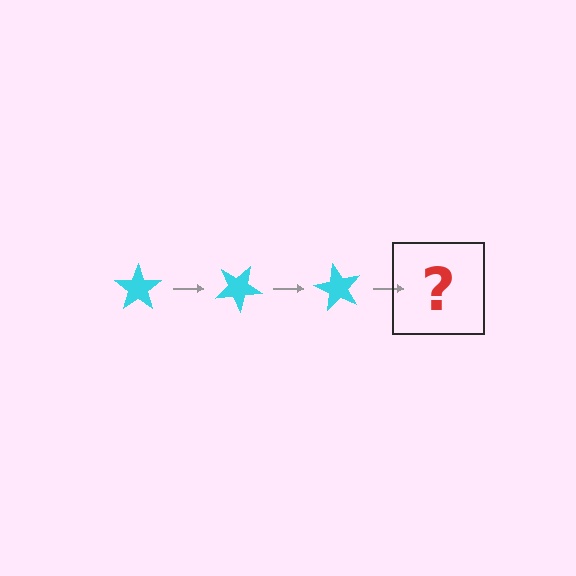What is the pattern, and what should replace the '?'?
The pattern is that the star rotates 30 degrees each step. The '?' should be a cyan star rotated 90 degrees.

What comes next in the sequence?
The next element should be a cyan star rotated 90 degrees.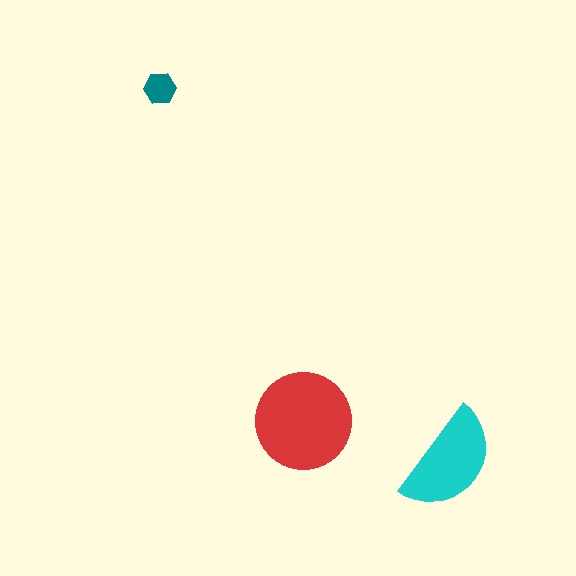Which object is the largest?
The red circle.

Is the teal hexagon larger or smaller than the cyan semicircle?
Smaller.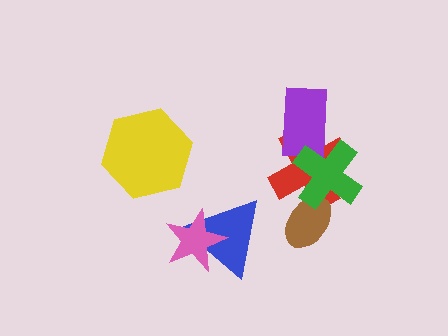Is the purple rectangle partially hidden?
Yes, it is partially covered by another shape.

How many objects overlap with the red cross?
3 objects overlap with the red cross.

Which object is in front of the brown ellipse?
The green cross is in front of the brown ellipse.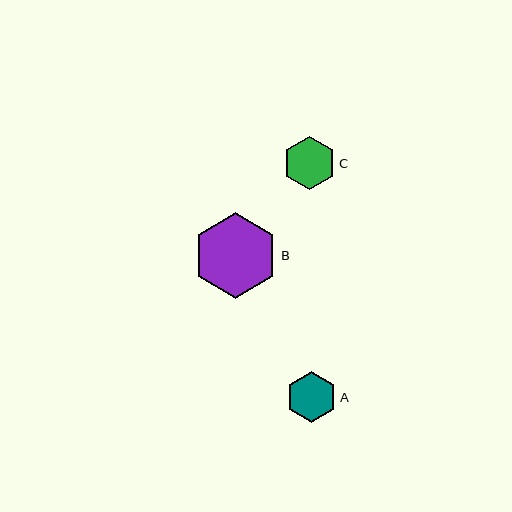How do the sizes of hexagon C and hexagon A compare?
Hexagon C and hexagon A are approximately the same size.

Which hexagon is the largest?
Hexagon B is the largest with a size of approximately 85 pixels.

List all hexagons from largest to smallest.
From largest to smallest: B, C, A.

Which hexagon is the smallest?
Hexagon A is the smallest with a size of approximately 51 pixels.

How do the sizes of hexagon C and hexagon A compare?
Hexagon C and hexagon A are approximately the same size.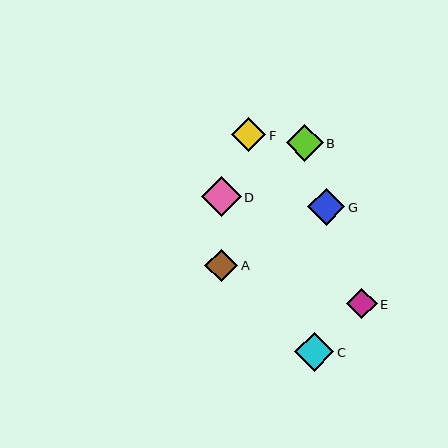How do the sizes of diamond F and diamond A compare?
Diamond F and diamond A are approximately the same size.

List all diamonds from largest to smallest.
From largest to smallest: D, C, B, G, F, A, E.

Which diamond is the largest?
Diamond D is the largest with a size of approximately 39 pixels.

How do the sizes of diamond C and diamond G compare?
Diamond C and diamond G are approximately the same size.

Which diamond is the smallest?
Diamond E is the smallest with a size of approximately 31 pixels.